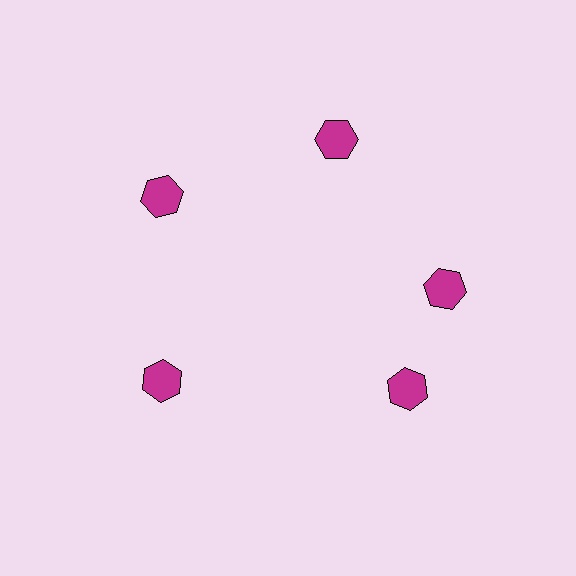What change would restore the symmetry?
The symmetry would be restored by rotating it back into even spacing with its neighbors so that all 5 hexagons sit at equal angles and equal distance from the center.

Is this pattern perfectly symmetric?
No. The 5 magenta hexagons are arranged in a ring, but one element near the 5 o'clock position is rotated out of alignment along the ring, breaking the 5-fold rotational symmetry.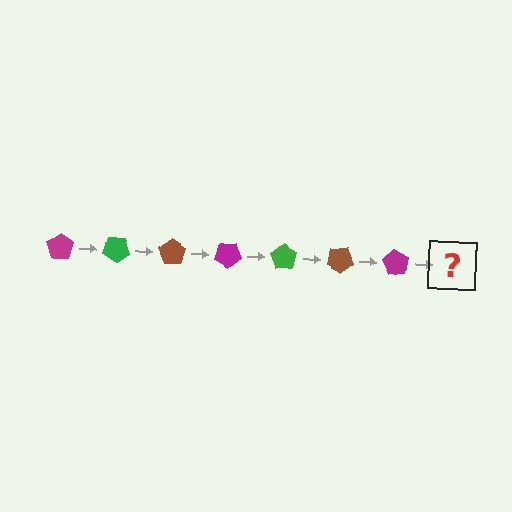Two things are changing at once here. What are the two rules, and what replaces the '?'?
The two rules are that it rotates 35 degrees each step and the color cycles through magenta, green, and brown. The '?' should be a green pentagon, rotated 245 degrees from the start.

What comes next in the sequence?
The next element should be a green pentagon, rotated 245 degrees from the start.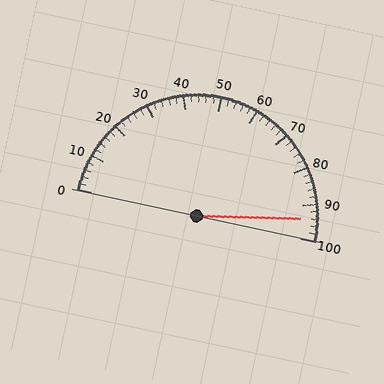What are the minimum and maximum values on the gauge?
The gauge ranges from 0 to 100.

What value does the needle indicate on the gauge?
The needle indicates approximately 94.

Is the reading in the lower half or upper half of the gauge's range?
The reading is in the upper half of the range (0 to 100).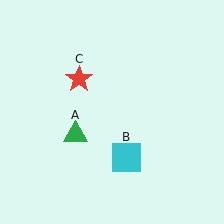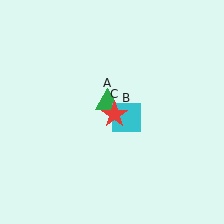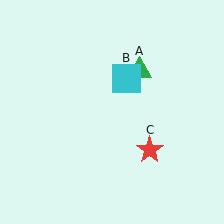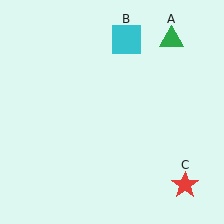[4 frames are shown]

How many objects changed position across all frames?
3 objects changed position: green triangle (object A), cyan square (object B), red star (object C).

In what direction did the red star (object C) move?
The red star (object C) moved down and to the right.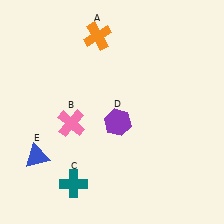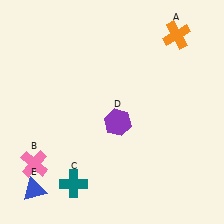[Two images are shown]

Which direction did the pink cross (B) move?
The pink cross (B) moved down.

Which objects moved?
The objects that moved are: the orange cross (A), the pink cross (B), the blue triangle (E).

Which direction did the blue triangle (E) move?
The blue triangle (E) moved down.